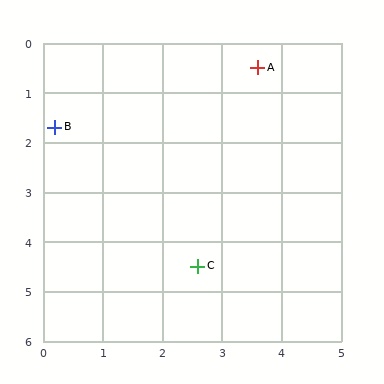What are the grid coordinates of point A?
Point A is at approximately (3.6, 0.5).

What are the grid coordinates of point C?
Point C is at approximately (2.6, 4.5).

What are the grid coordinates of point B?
Point B is at approximately (0.2, 1.7).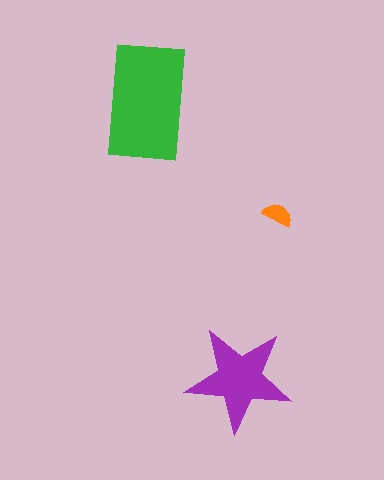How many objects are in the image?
There are 3 objects in the image.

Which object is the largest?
The green rectangle.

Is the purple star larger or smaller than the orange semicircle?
Larger.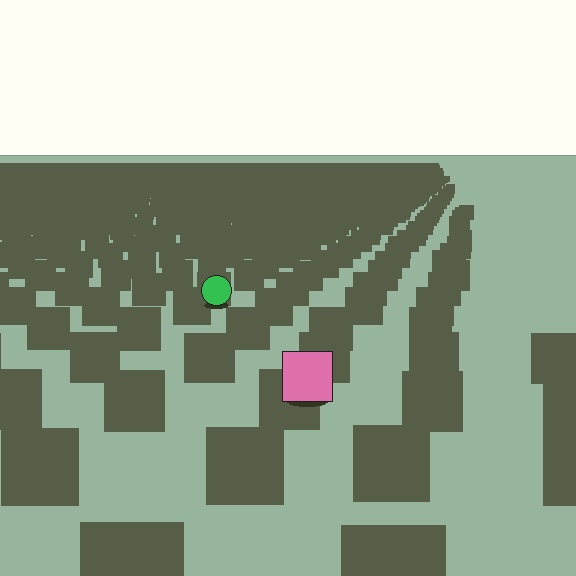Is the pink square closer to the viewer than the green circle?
Yes. The pink square is closer — you can tell from the texture gradient: the ground texture is coarser near it.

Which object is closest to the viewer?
The pink square is closest. The texture marks near it are larger and more spread out.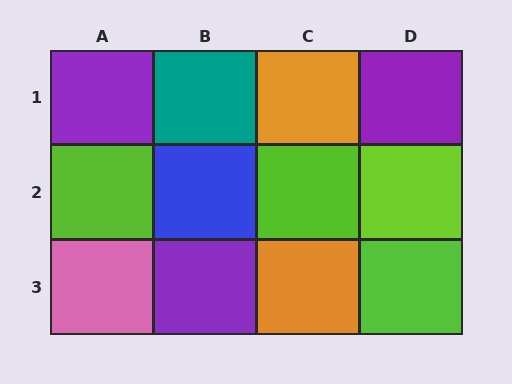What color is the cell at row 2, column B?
Blue.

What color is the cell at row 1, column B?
Teal.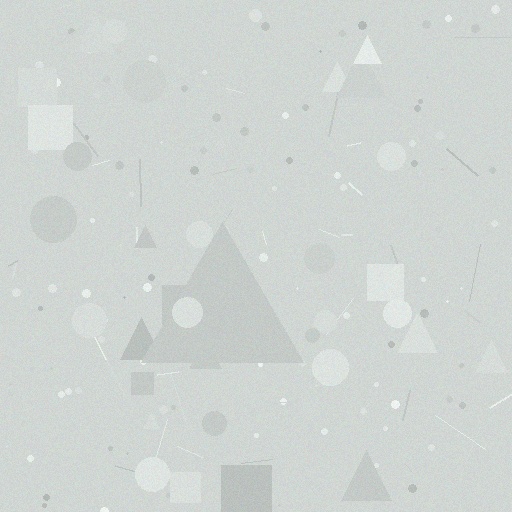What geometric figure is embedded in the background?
A triangle is embedded in the background.